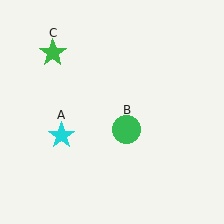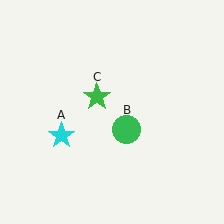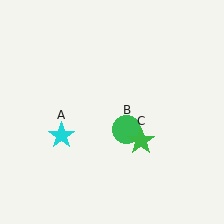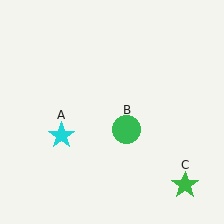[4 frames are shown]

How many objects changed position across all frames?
1 object changed position: green star (object C).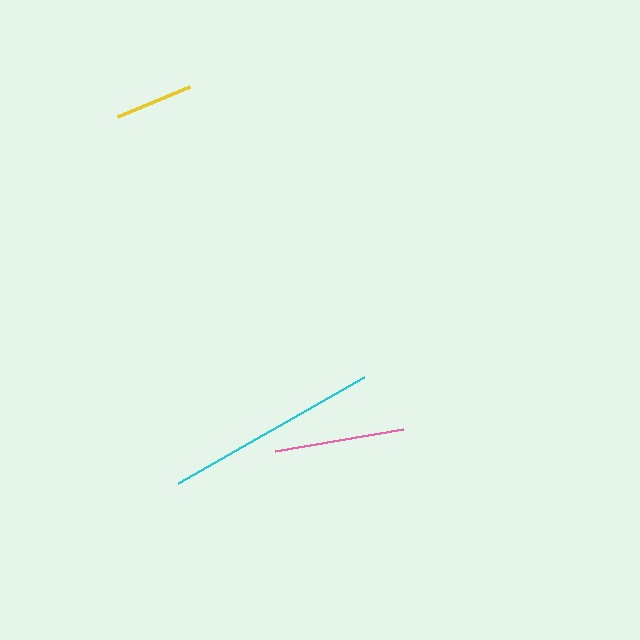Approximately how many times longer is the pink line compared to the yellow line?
The pink line is approximately 1.6 times the length of the yellow line.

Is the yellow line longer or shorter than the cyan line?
The cyan line is longer than the yellow line.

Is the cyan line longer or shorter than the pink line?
The cyan line is longer than the pink line.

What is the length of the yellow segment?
The yellow segment is approximately 79 pixels long.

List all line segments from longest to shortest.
From longest to shortest: cyan, pink, yellow.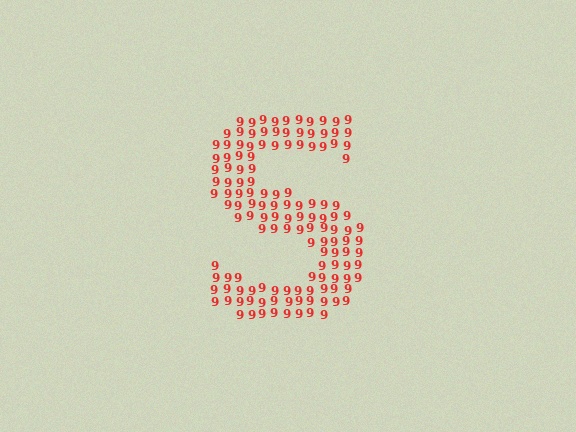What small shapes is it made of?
It is made of small digit 9's.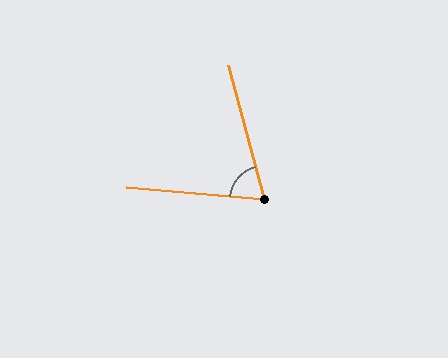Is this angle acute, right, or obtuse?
It is acute.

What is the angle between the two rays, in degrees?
Approximately 70 degrees.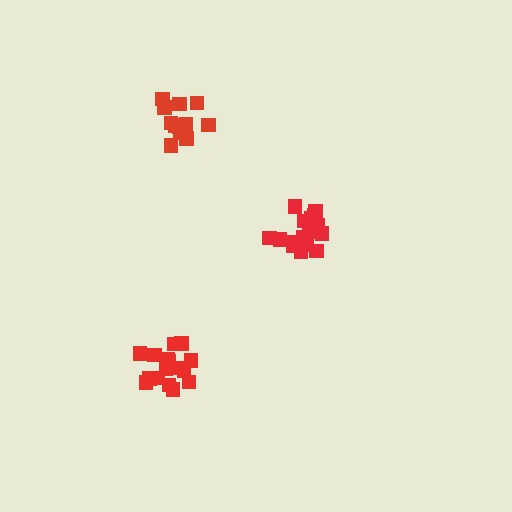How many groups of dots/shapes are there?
There are 3 groups.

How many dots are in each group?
Group 1: 17 dots, Group 2: 12 dots, Group 3: 16 dots (45 total).